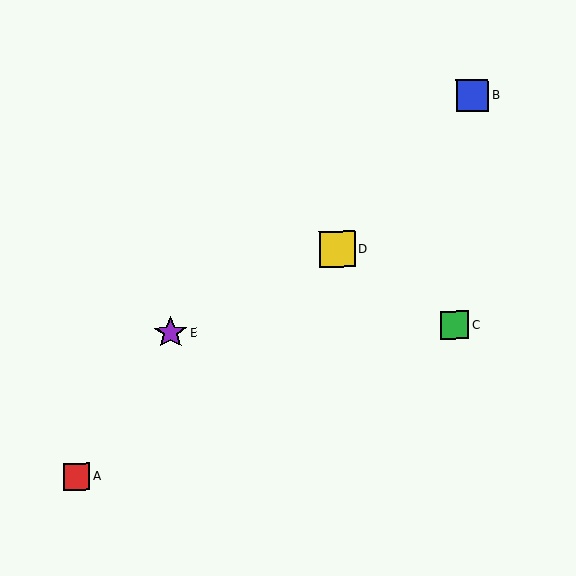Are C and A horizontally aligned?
No, C is at y≈325 and A is at y≈477.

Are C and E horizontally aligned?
Yes, both are at y≈325.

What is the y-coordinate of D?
Object D is at y≈249.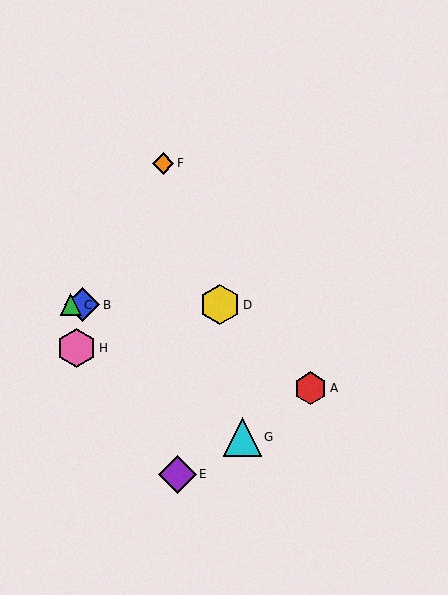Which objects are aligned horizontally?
Objects B, C, D are aligned horizontally.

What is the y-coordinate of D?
Object D is at y≈305.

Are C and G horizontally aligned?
No, C is at y≈305 and G is at y≈437.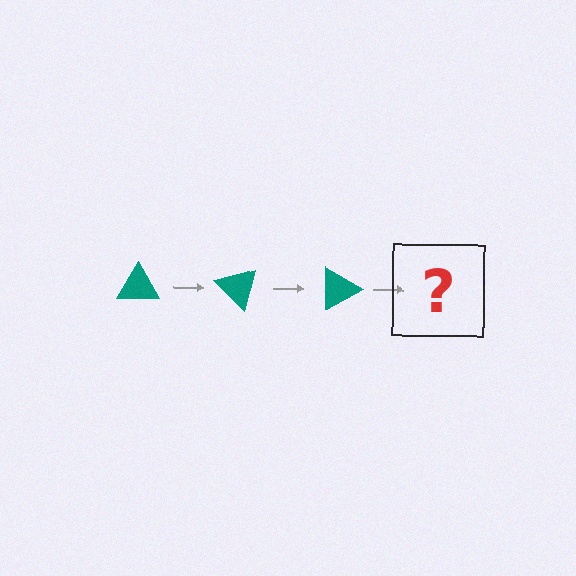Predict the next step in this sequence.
The next step is a teal triangle rotated 135 degrees.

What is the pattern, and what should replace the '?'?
The pattern is that the triangle rotates 45 degrees each step. The '?' should be a teal triangle rotated 135 degrees.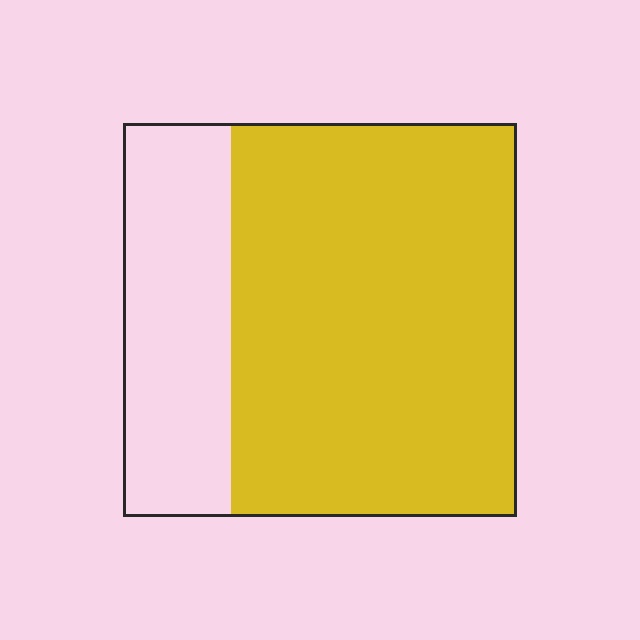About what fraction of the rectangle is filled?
About three quarters (3/4).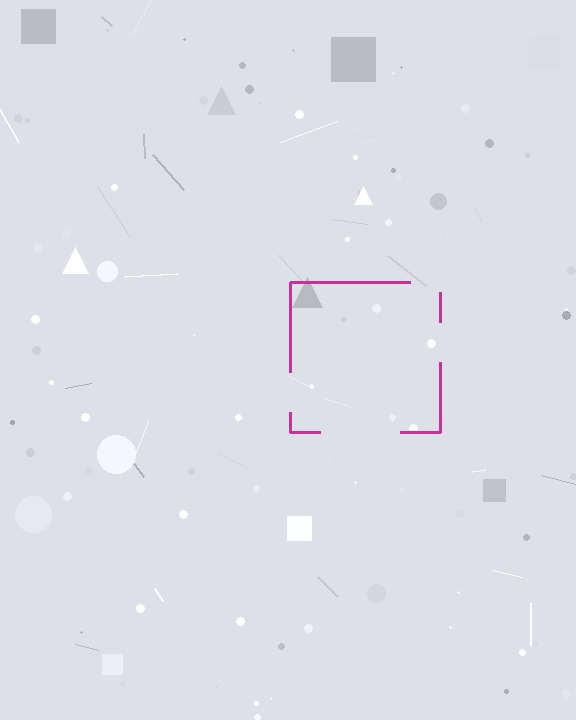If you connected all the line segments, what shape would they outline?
They would outline a square.